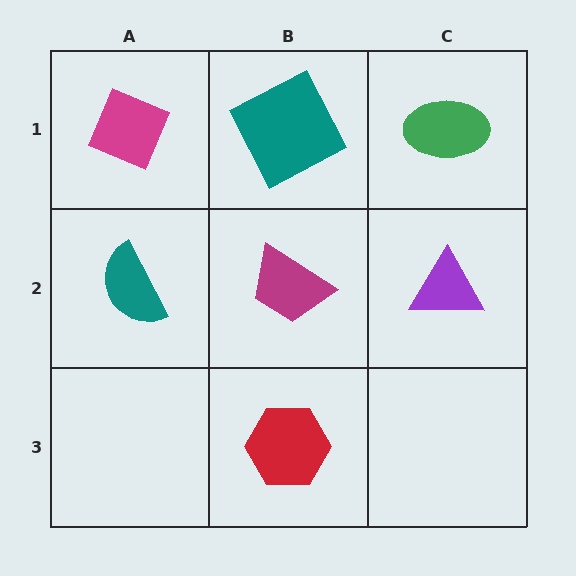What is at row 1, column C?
A green ellipse.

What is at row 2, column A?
A teal semicircle.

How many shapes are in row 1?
3 shapes.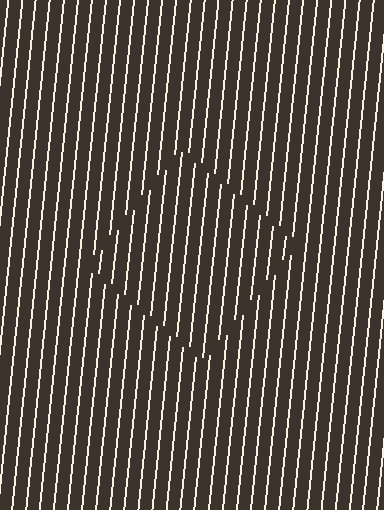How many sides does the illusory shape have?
4 sides — the line-ends trace a square.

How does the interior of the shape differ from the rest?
The interior of the shape contains the same grating, shifted by half a period — the contour is defined by the phase discontinuity where line-ends from the inner and outer gratings abut.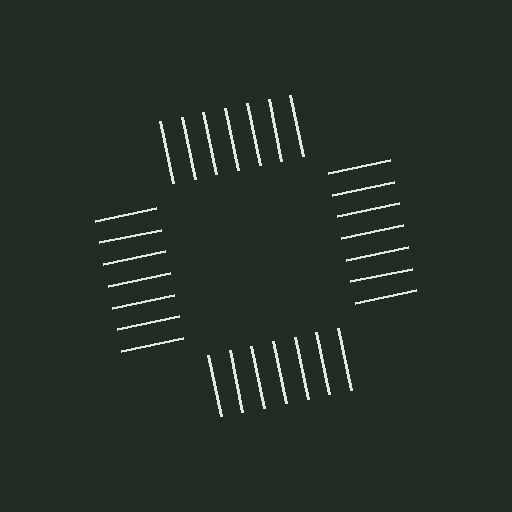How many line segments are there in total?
28 — 7 along each of the 4 edges.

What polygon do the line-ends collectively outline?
An illusory square — the line segments terminate on its edges but no continuous stroke is drawn.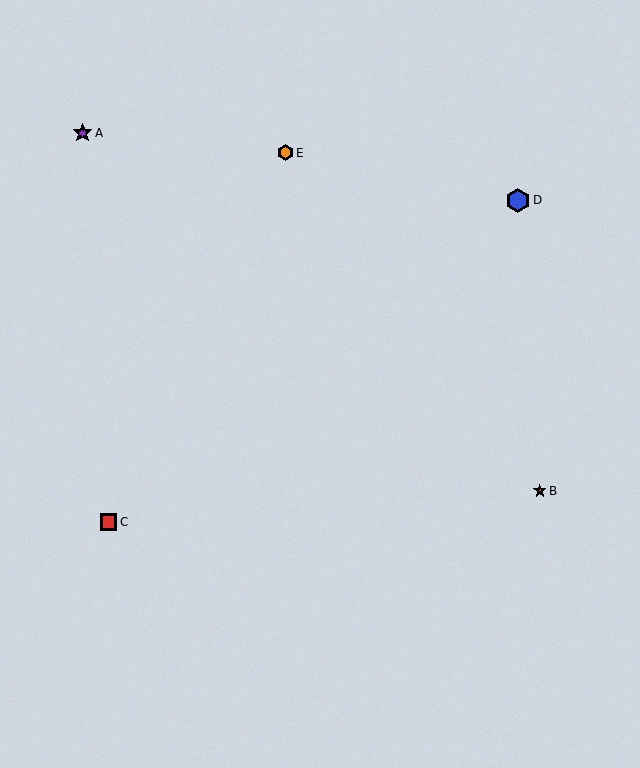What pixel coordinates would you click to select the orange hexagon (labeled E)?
Click at (286, 153) to select the orange hexagon E.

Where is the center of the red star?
The center of the red star is at (540, 491).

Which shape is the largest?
The blue hexagon (labeled D) is the largest.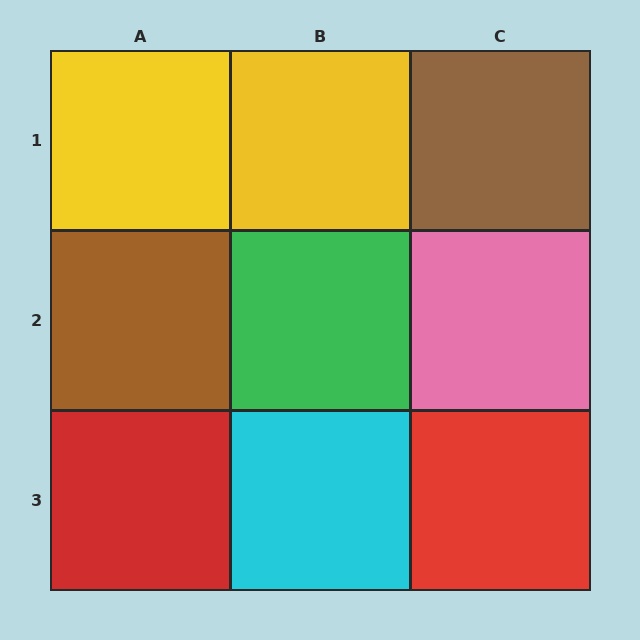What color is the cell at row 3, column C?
Red.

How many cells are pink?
1 cell is pink.